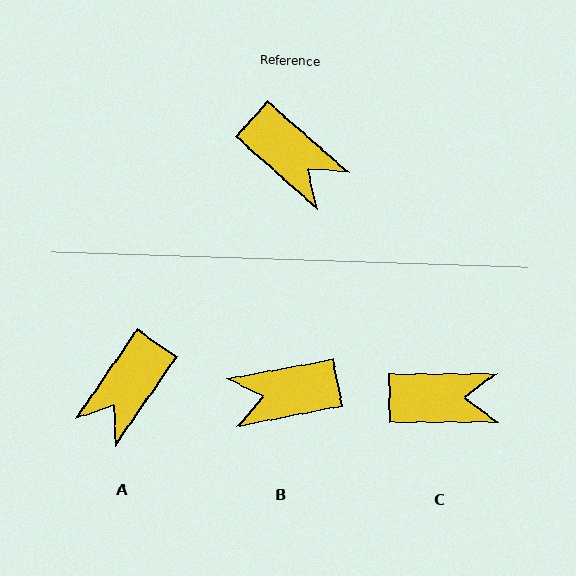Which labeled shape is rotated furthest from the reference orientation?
B, about 128 degrees away.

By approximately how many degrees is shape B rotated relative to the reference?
Approximately 128 degrees clockwise.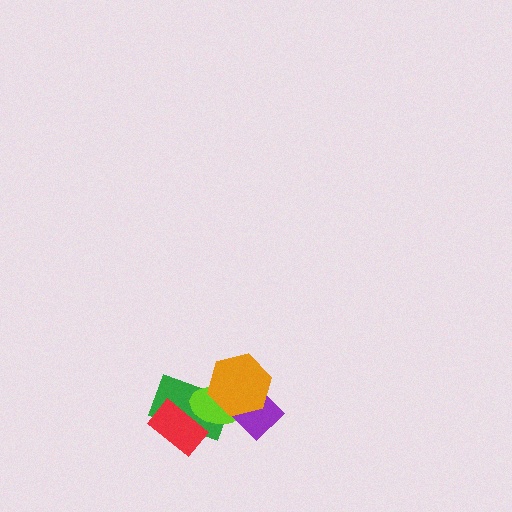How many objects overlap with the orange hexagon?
3 objects overlap with the orange hexagon.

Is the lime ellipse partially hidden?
Yes, it is partially covered by another shape.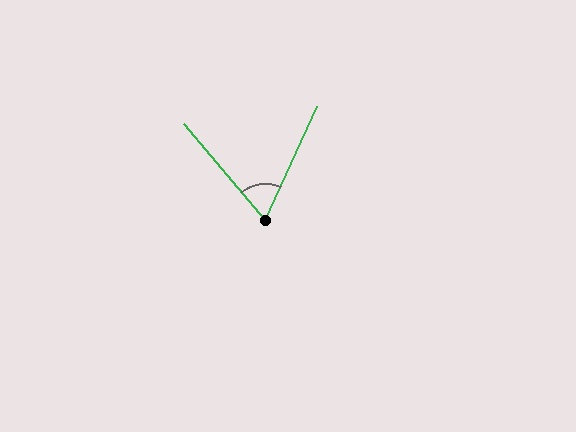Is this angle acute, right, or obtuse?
It is acute.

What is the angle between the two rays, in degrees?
Approximately 64 degrees.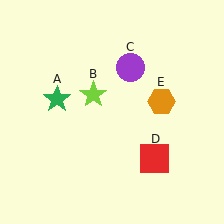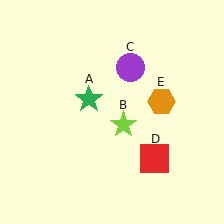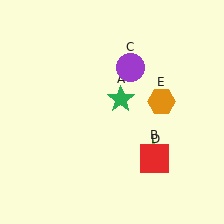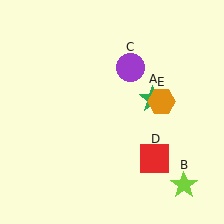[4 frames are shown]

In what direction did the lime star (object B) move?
The lime star (object B) moved down and to the right.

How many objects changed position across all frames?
2 objects changed position: green star (object A), lime star (object B).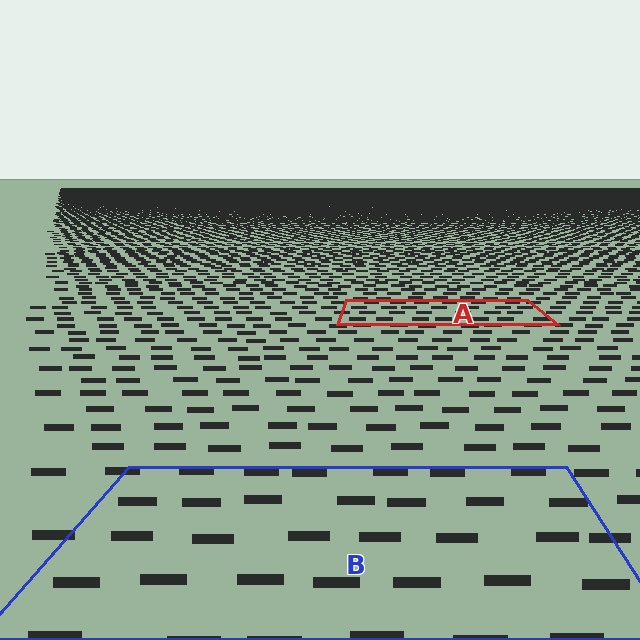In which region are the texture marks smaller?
The texture marks are smaller in region A, because it is farther away.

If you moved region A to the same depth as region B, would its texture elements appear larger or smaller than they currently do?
They would appear larger. At a closer depth, the same texture elements are projected at a bigger on-screen size.